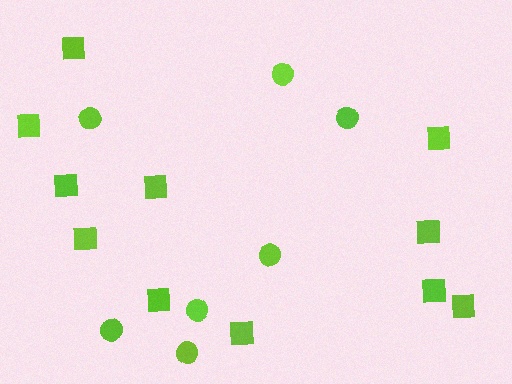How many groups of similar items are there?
There are 2 groups: one group of circles (7) and one group of squares (11).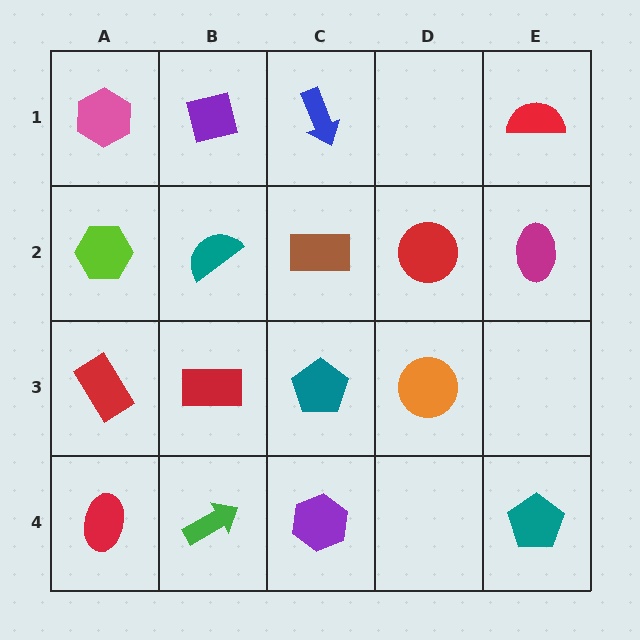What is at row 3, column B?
A red rectangle.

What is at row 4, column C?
A purple hexagon.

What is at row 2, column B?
A teal semicircle.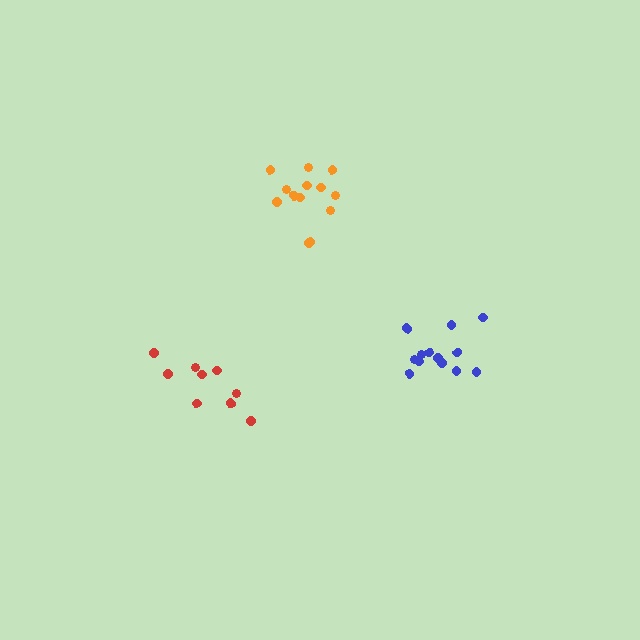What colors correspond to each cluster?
The clusters are colored: red, blue, orange.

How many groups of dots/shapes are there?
There are 3 groups.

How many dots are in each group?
Group 1: 9 dots, Group 2: 13 dots, Group 3: 13 dots (35 total).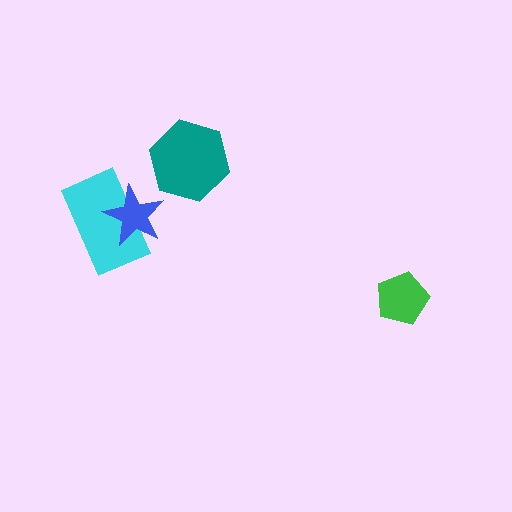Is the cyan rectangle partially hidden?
Yes, it is partially covered by another shape.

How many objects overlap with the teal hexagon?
0 objects overlap with the teal hexagon.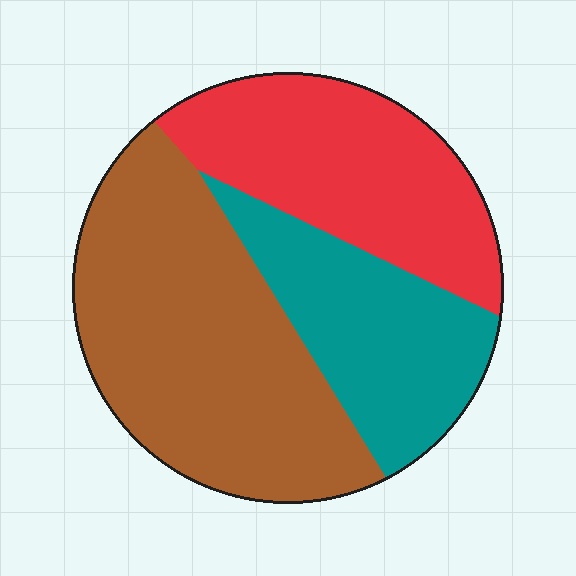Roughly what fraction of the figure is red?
Red takes up between a sixth and a third of the figure.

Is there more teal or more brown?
Brown.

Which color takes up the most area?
Brown, at roughly 45%.